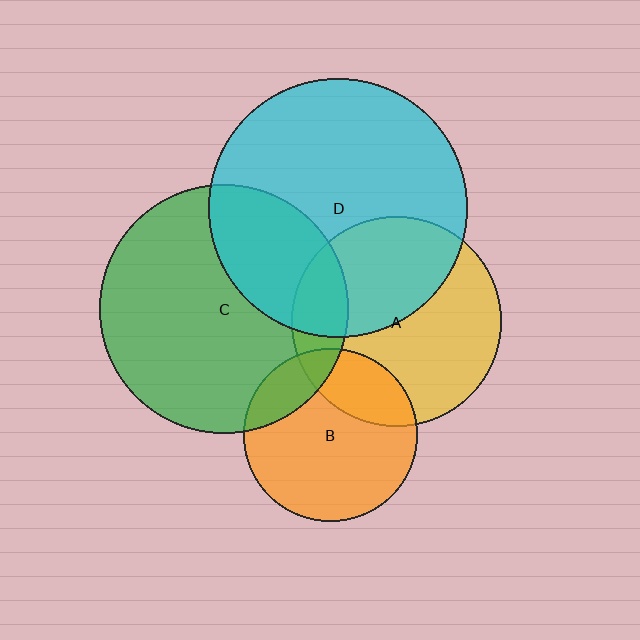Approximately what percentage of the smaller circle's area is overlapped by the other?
Approximately 25%.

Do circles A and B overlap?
Yes.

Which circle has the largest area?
Circle D (cyan).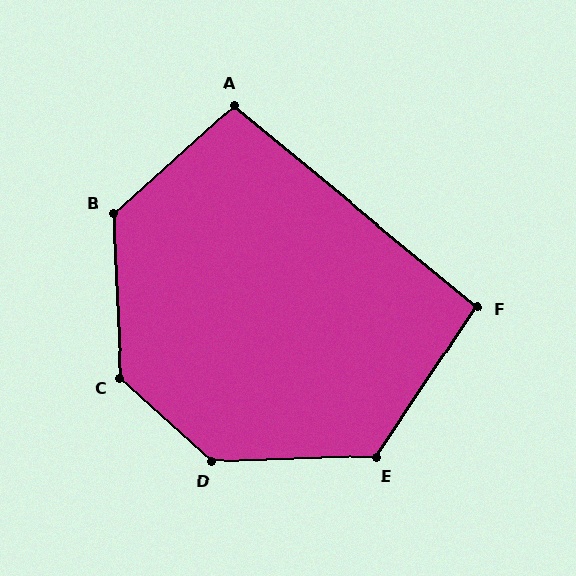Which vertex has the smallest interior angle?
F, at approximately 96 degrees.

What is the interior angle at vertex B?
Approximately 129 degrees (obtuse).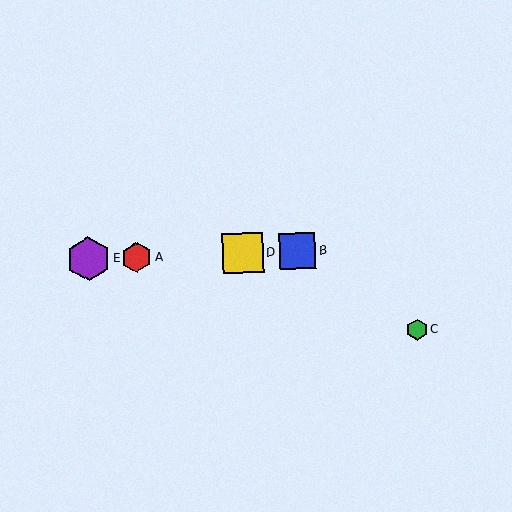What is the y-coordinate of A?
Object A is at y≈257.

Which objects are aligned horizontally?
Objects A, B, D, E are aligned horizontally.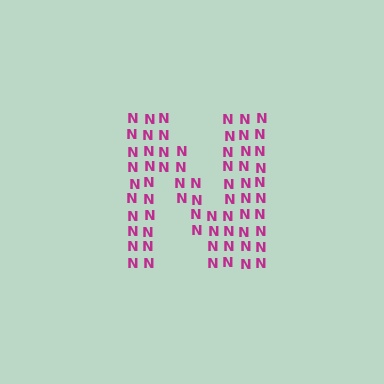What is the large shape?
The large shape is the letter N.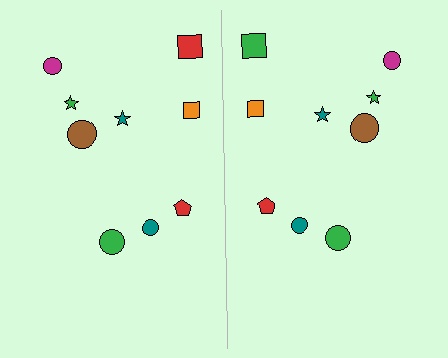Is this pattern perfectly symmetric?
No, the pattern is not perfectly symmetric. The green square on the right side breaks the symmetry — its mirror counterpart is red.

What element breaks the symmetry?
The green square on the right side breaks the symmetry — its mirror counterpart is red.